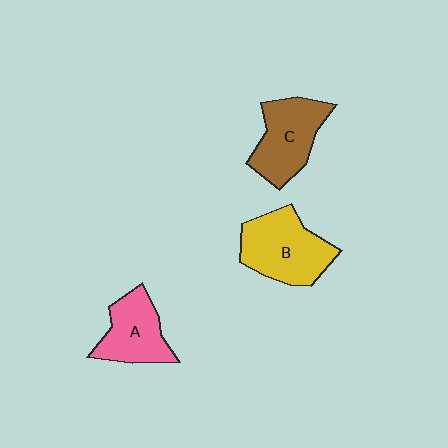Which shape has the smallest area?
Shape A (pink).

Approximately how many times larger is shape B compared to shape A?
Approximately 1.3 times.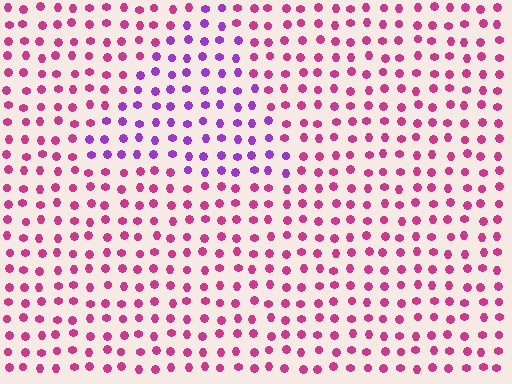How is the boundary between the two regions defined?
The boundary is defined purely by a slight shift in hue (about 46 degrees). Spacing, size, and orientation are identical on both sides.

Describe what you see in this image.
The image is filled with small magenta elements in a uniform arrangement. A triangle-shaped region is visible where the elements are tinted to a slightly different hue, forming a subtle color boundary.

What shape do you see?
I see a triangle.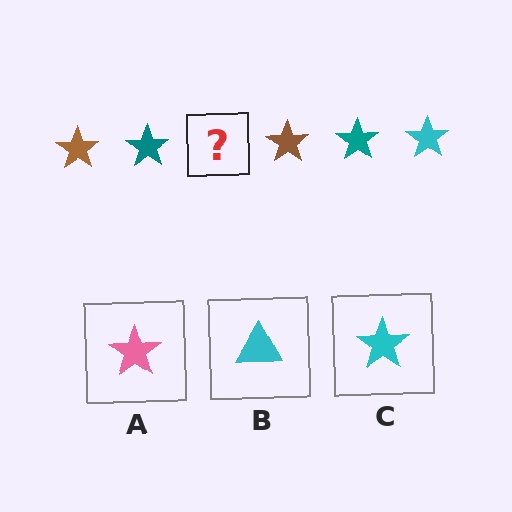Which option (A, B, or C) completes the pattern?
C.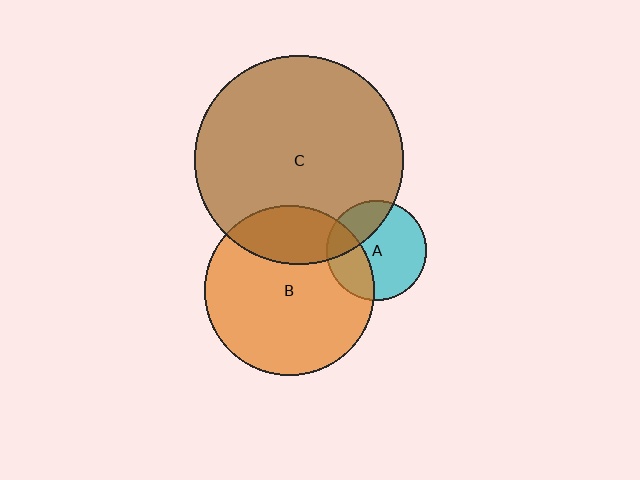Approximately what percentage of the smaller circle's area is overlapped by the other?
Approximately 30%.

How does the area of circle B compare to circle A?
Approximately 2.9 times.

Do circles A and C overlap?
Yes.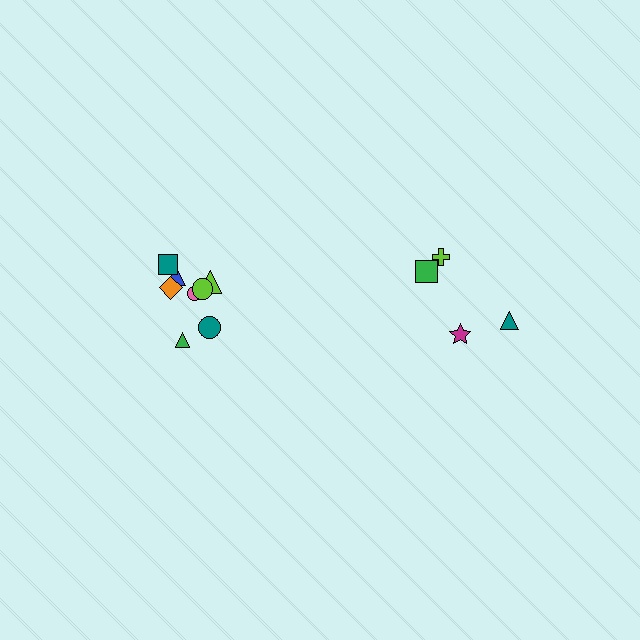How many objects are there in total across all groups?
There are 12 objects.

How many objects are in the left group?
There are 8 objects.